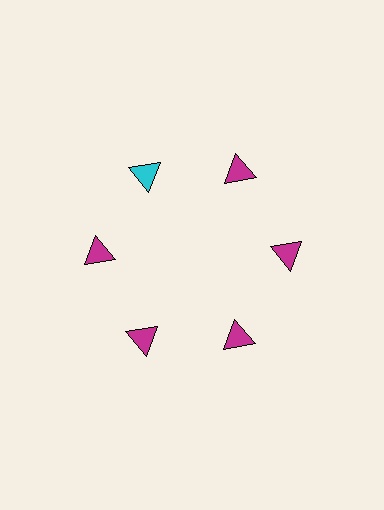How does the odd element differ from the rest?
It has a different color: cyan instead of magenta.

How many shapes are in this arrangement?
There are 6 shapes arranged in a ring pattern.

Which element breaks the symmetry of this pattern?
The cyan triangle at roughly the 11 o'clock position breaks the symmetry. All other shapes are magenta triangles.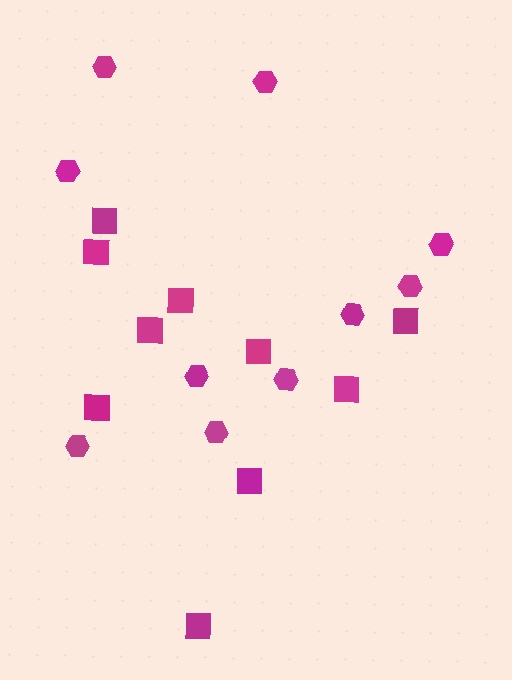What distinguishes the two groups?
There are 2 groups: one group of hexagons (10) and one group of squares (10).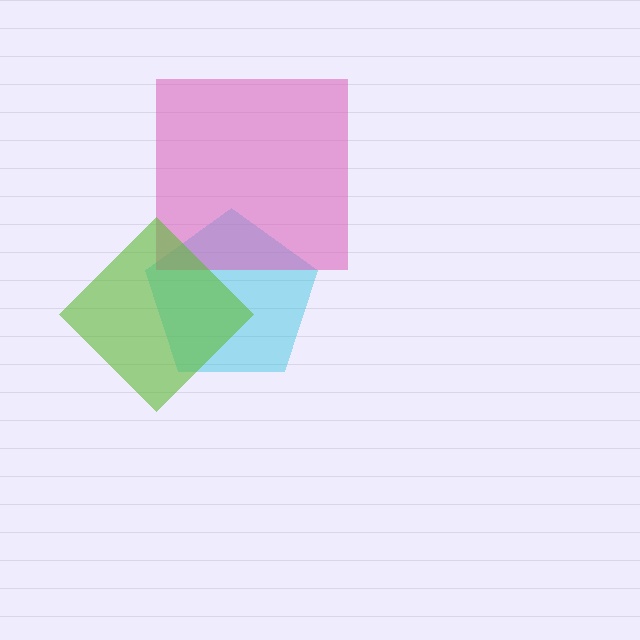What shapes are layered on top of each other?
The layered shapes are: a cyan pentagon, a pink square, a lime diamond.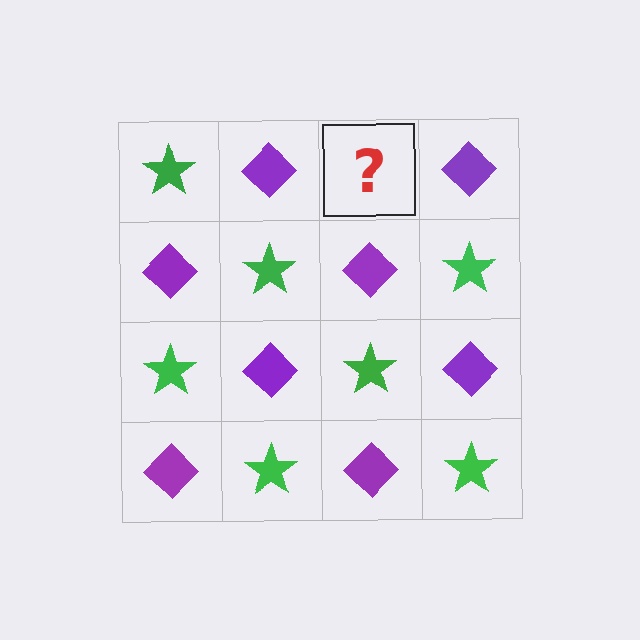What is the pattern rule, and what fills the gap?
The rule is that it alternates green star and purple diamond in a checkerboard pattern. The gap should be filled with a green star.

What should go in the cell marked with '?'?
The missing cell should contain a green star.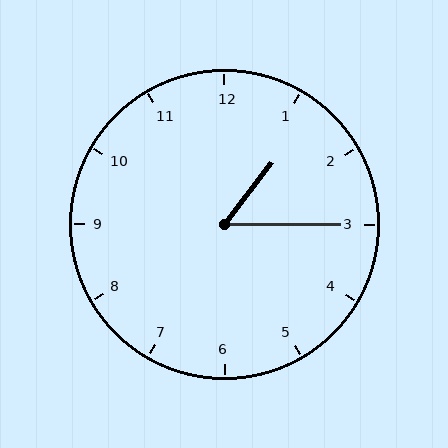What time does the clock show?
1:15.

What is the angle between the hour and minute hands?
Approximately 52 degrees.